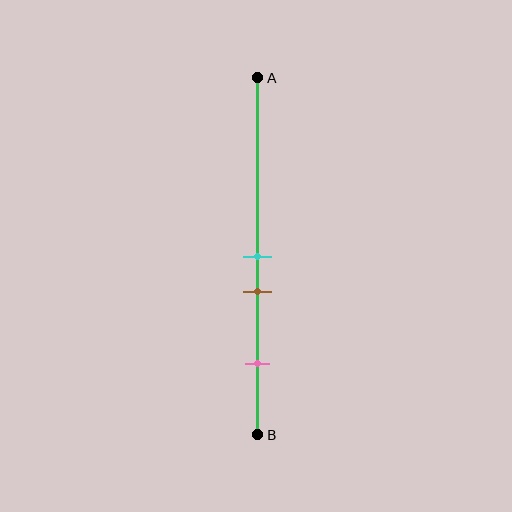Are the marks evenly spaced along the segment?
No, the marks are not evenly spaced.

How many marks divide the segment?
There are 3 marks dividing the segment.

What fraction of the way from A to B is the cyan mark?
The cyan mark is approximately 50% (0.5) of the way from A to B.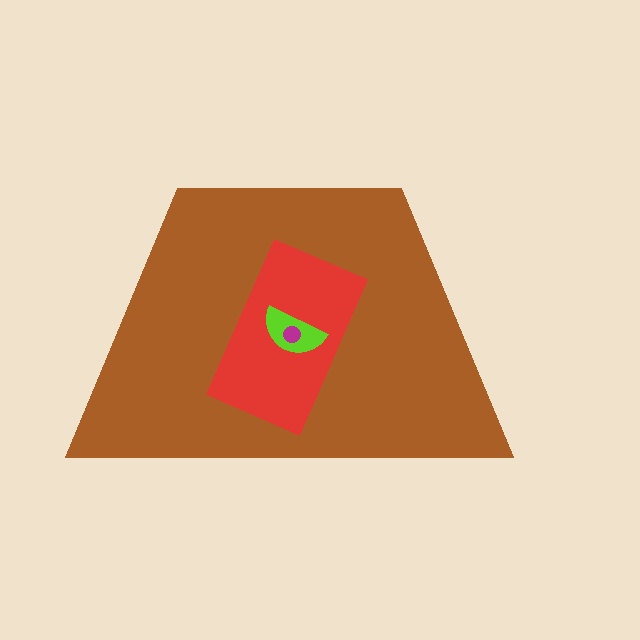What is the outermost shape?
The brown trapezoid.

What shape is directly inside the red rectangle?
The lime semicircle.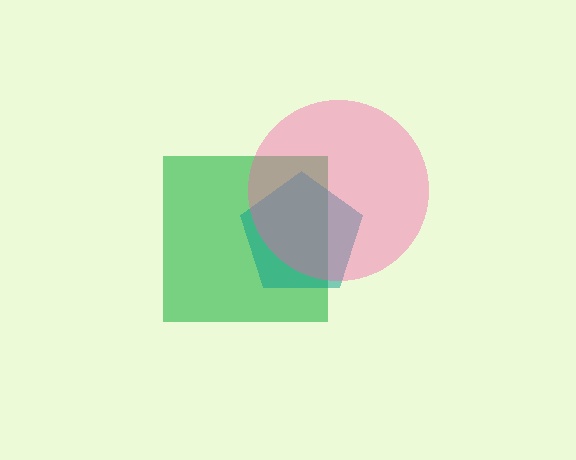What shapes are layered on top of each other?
The layered shapes are: a green square, a teal pentagon, a pink circle.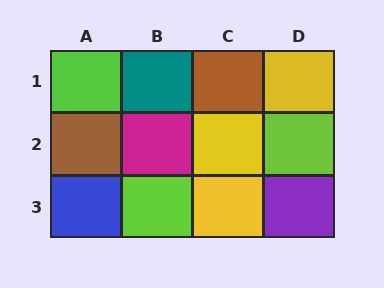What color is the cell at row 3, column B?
Lime.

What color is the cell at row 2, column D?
Lime.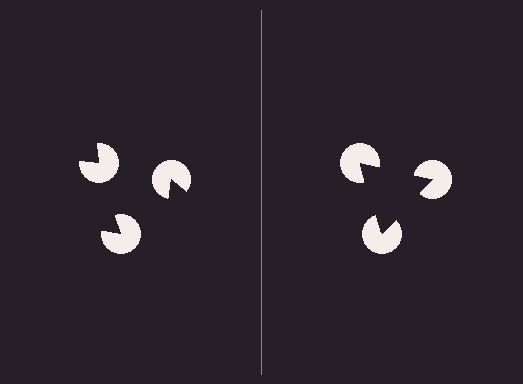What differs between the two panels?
The pac-man discs are positioned identically on both sides; only the wedge orientations differ. On the right they align to a triangle; on the left they are misaligned.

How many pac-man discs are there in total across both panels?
6 — 3 on each side.